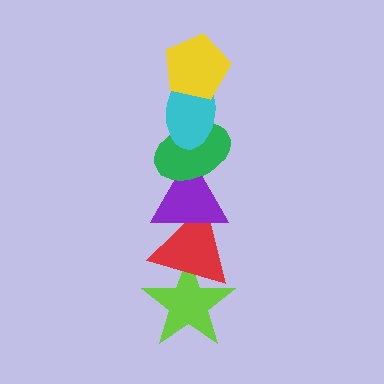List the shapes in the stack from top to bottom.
From top to bottom: the yellow pentagon, the cyan ellipse, the green ellipse, the purple triangle, the red triangle, the lime star.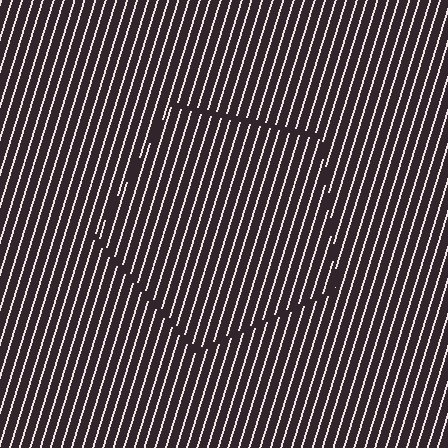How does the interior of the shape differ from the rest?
The interior of the shape contains the same grating, shifted by half a period — the contour is defined by the phase discontinuity where line-ends from the inner and outer gratings abut.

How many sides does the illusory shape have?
5 sides — the line-ends trace a pentagon.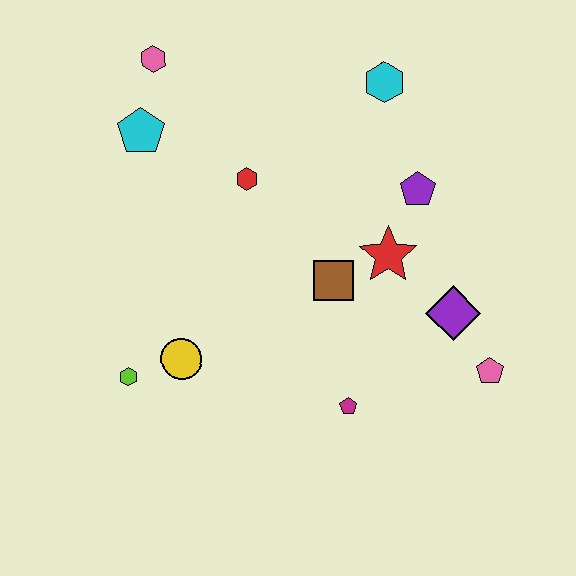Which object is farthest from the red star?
The pink hexagon is farthest from the red star.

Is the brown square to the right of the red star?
No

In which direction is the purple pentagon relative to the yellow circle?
The purple pentagon is to the right of the yellow circle.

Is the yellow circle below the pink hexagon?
Yes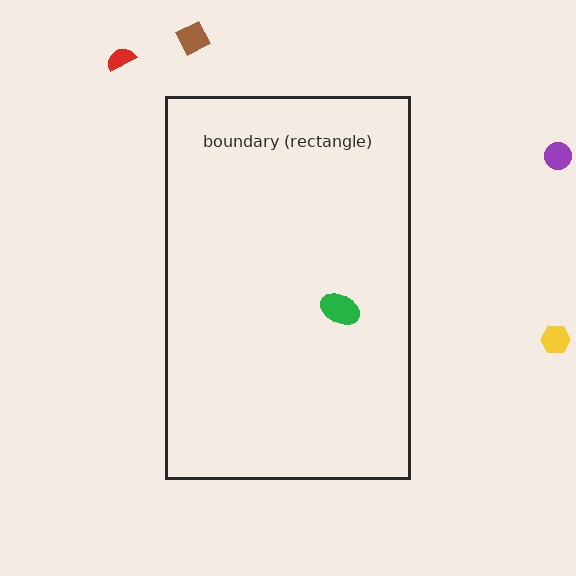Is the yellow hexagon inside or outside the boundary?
Outside.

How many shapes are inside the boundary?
1 inside, 4 outside.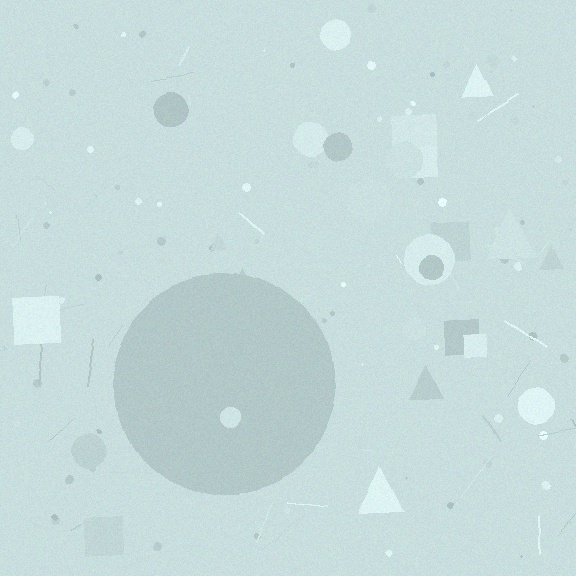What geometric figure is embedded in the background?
A circle is embedded in the background.